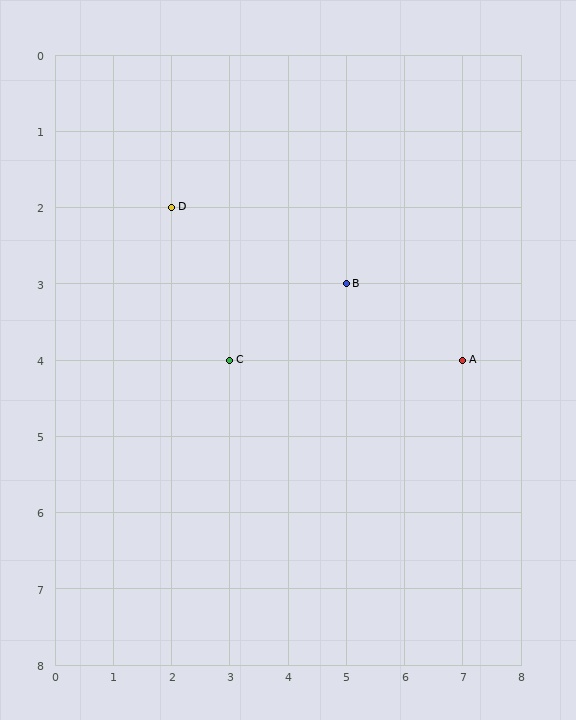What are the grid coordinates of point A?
Point A is at grid coordinates (7, 4).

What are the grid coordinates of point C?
Point C is at grid coordinates (3, 4).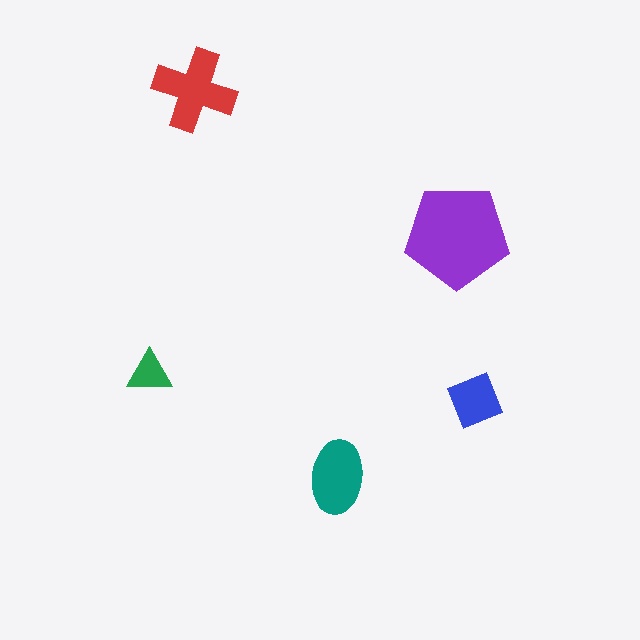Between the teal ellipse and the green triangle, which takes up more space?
The teal ellipse.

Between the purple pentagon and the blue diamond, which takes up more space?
The purple pentagon.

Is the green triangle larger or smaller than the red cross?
Smaller.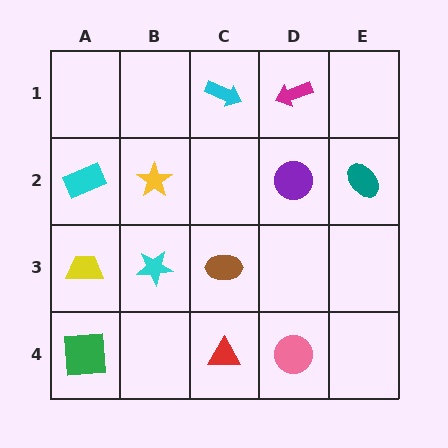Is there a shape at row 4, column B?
No, that cell is empty.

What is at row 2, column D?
A purple circle.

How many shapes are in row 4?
3 shapes.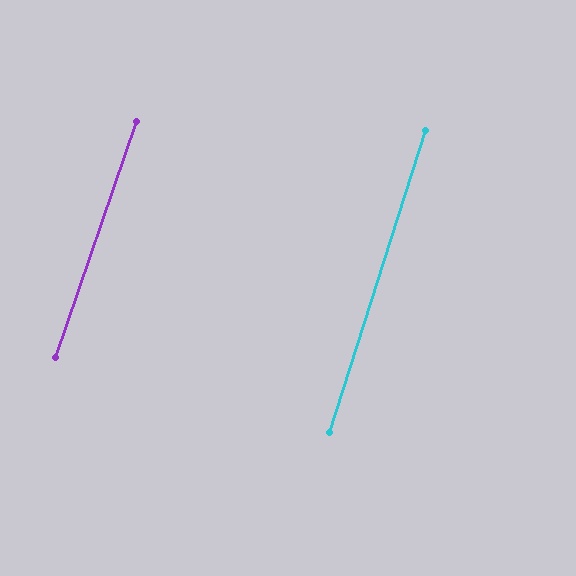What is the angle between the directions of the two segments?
Approximately 1 degree.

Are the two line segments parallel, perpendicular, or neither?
Parallel — their directions differ by only 1.4°.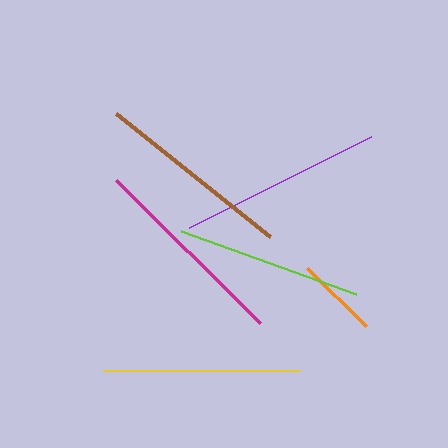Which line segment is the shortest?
The orange line is the shortest at approximately 83 pixels.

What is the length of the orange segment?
The orange segment is approximately 83 pixels long.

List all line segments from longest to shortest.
From longest to shortest: purple, magenta, brown, yellow, lime, orange.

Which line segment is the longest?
The purple line is the longest at approximately 204 pixels.